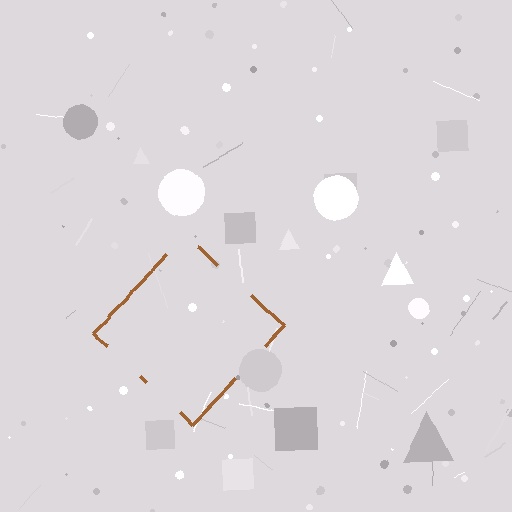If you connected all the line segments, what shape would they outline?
They would outline a diamond.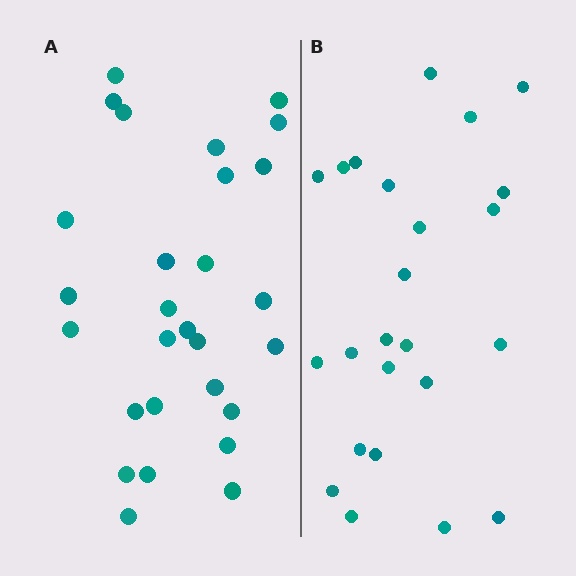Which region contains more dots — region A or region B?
Region A (the left region) has more dots.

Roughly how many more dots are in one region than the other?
Region A has about 4 more dots than region B.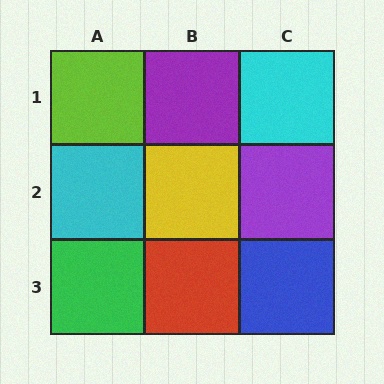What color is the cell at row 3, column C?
Blue.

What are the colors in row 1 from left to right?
Lime, purple, cyan.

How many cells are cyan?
2 cells are cyan.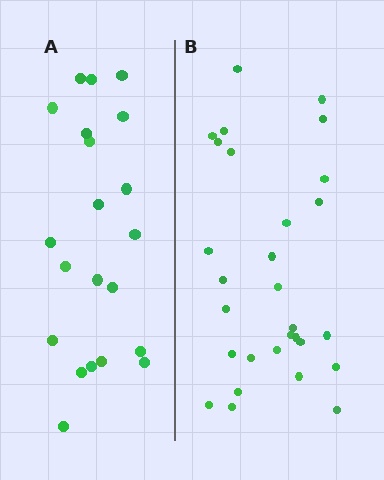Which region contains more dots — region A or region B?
Region B (the right region) has more dots.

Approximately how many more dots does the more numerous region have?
Region B has roughly 8 or so more dots than region A.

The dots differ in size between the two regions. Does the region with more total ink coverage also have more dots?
No. Region A has more total ink coverage because its dots are larger, but region B actually contains more individual dots. Total area can be misleading — the number of items is what matters here.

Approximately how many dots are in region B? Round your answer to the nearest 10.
About 30 dots. (The exact count is 29, which rounds to 30.)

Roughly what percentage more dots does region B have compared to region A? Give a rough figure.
About 40% more.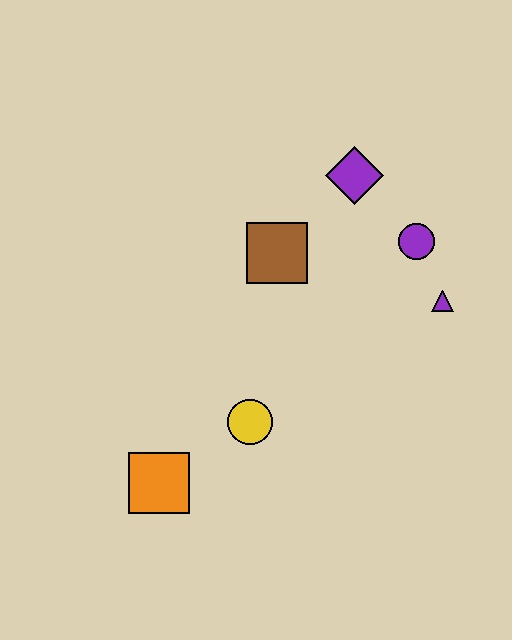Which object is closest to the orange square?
The yellow circle is closest to the orange square.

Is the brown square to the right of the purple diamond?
No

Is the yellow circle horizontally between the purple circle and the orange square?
Yes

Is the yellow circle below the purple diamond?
Yes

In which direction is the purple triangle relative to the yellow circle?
The purple triangle is to the right of the yellow circle.